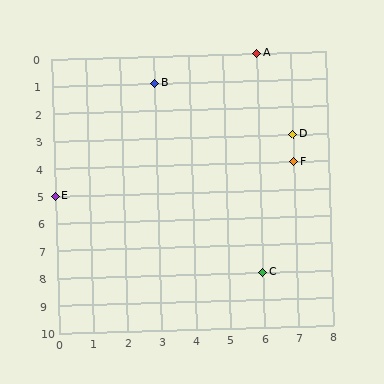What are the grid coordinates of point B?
Point B is at grid coordinates (3, 1).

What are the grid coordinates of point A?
Point A is at grid coordinates (6, 0).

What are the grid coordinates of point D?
Point D is at grid coordinates (7, 3).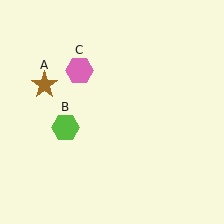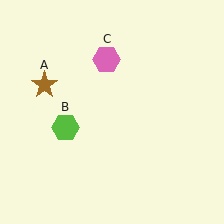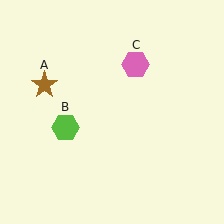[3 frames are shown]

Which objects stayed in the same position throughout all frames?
Brown star (object A) and lime hexagon (object B) remained stationary.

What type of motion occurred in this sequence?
The pink hexagon (object C) rotated clockwise around the center of the scene.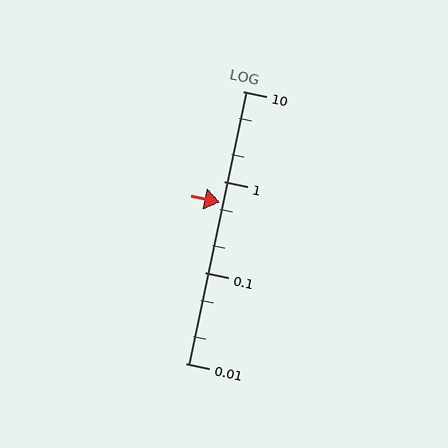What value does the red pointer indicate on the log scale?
The pointer indicates approximately 0.59.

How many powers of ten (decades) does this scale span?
The scale spans 3 decades, from 0.01 to 10.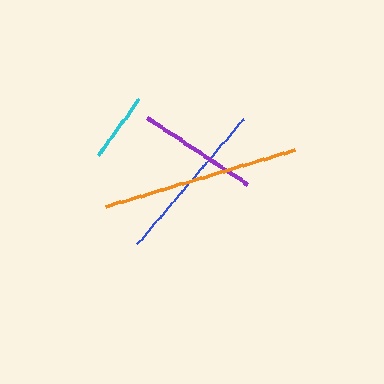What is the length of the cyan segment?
The cyan segment is approximately 70 pixels long.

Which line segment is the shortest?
The cyan line is the shortest at approximately 70 pixels.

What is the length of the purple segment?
The purple segment is approximately 121 pixels long.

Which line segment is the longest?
The orange line is the longest at approximately 198 pixels.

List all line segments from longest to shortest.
From longest to shortest: orange, blue, purple, cyan.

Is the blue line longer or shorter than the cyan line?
The blue line is longer than the cyan line.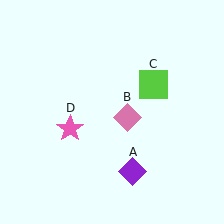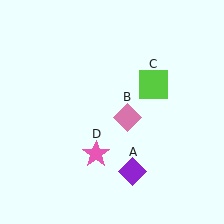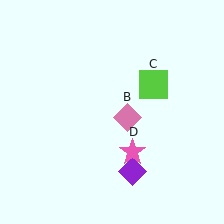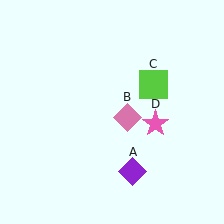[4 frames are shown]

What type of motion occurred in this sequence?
The pink star (object D) rotated counterclockwise around the center of the scene.